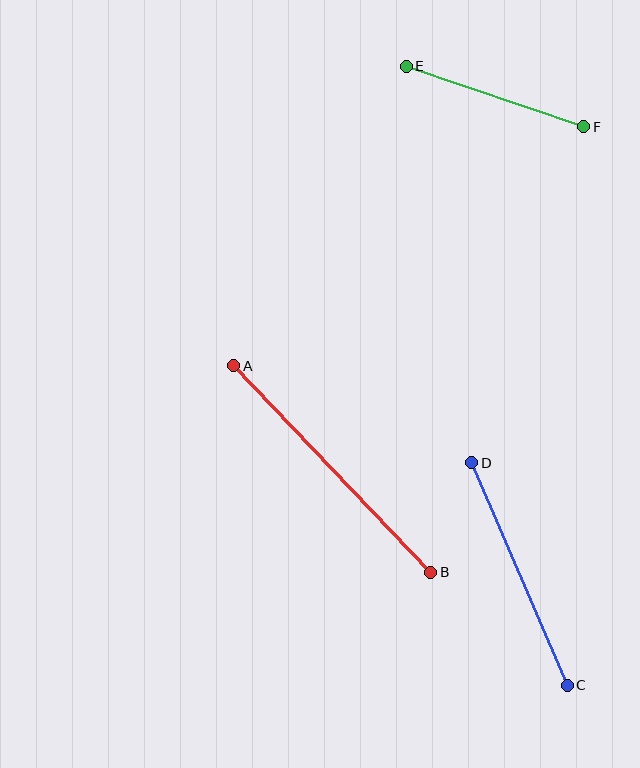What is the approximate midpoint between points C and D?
The midpoint is at approximately (519, 574) pixels.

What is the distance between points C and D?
The distance is approximately 242 pixels.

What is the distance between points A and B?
The distance is approximately 285 pixels.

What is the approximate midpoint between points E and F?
The midpoint is at approximately (495, 96) pixels.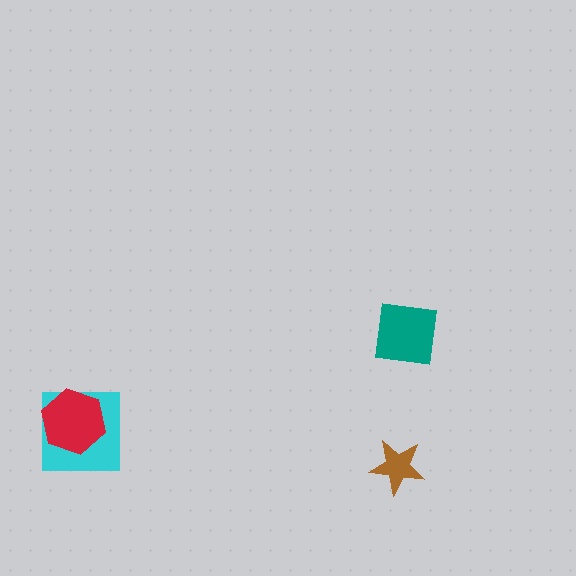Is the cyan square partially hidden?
Yes, it is partially covered by another shape.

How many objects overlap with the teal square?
0 objects overlap with the teal square.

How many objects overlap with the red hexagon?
1 object overlaps with the red hexagon.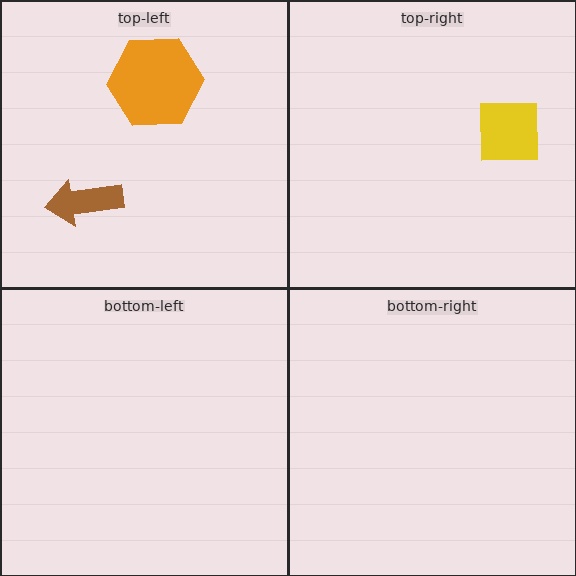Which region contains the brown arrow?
The top-left region.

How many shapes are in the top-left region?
2.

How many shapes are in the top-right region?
1.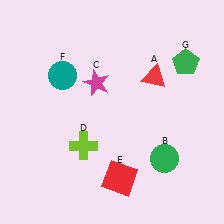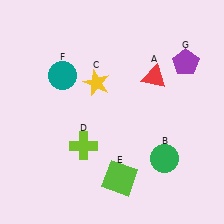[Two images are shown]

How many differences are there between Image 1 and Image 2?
There are 3 differences between the two images.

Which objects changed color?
C changed from magenta to yellow. E changed from red to lime. G changed from green to purple.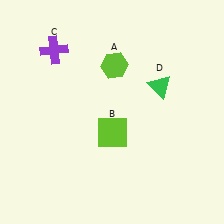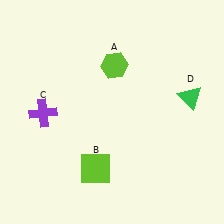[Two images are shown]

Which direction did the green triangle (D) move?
The green triangle (D) moved right.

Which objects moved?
The objects that moved are: the lime square (B), the purple cross (C), the green triangle (D).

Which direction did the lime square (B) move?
The lime square (B) moved down.